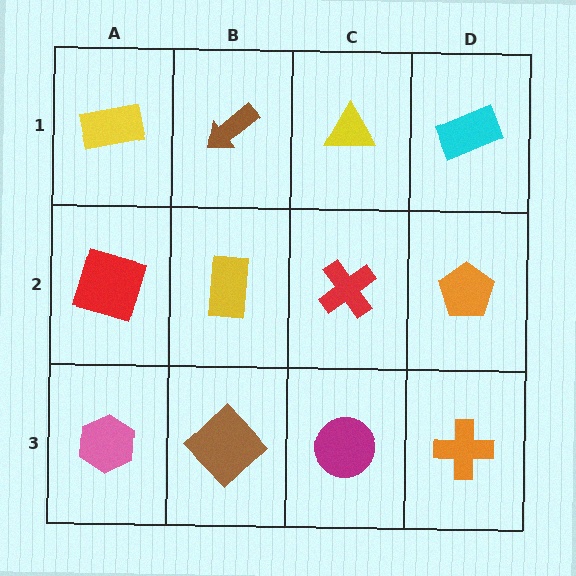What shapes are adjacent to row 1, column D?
An orange pentagon (row 2, column D), a yellow triangle (row 1, column C).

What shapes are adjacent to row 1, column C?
A red cross (row 2, column C), a brown arrow (row 1, column B), a cyan rectangle (row 1, column D).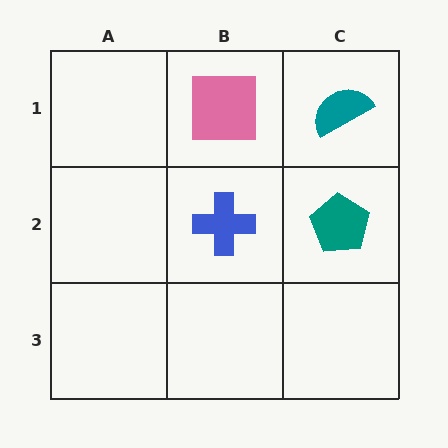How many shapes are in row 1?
2 shapes.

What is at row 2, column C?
A teal pentagon.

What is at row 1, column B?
A pink square.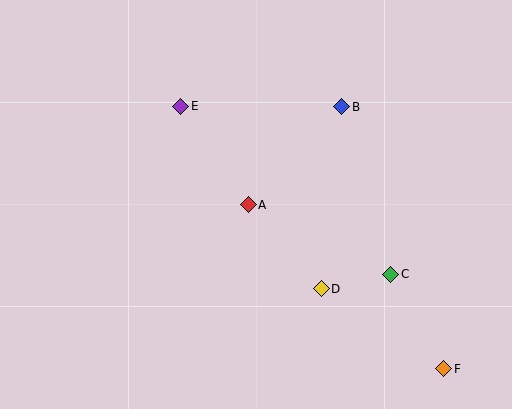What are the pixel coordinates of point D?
Point D is at (321, 289).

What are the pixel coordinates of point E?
Point E is at (181, 106).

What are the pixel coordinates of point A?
Point A is at (248, 205).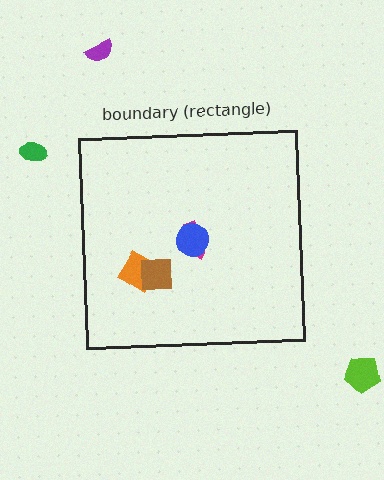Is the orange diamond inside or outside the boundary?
Inside.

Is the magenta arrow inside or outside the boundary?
Inside.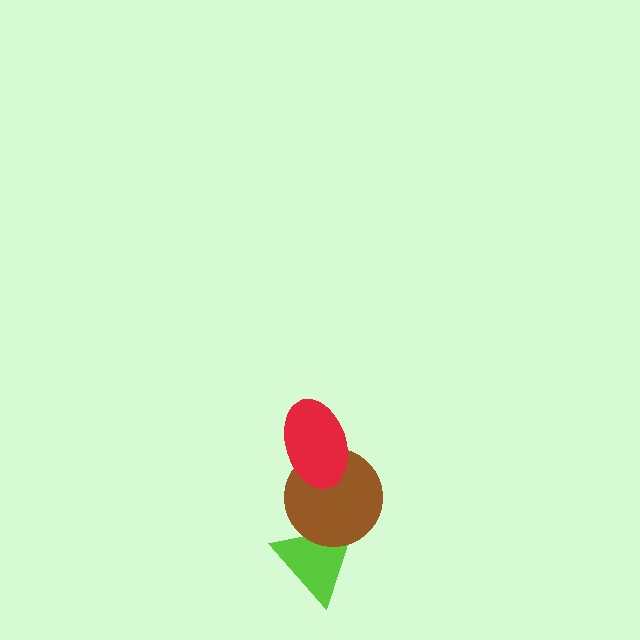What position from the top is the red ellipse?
The red ellipse is 1st from the top.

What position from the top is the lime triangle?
The lime triangle is 3rd from the top.